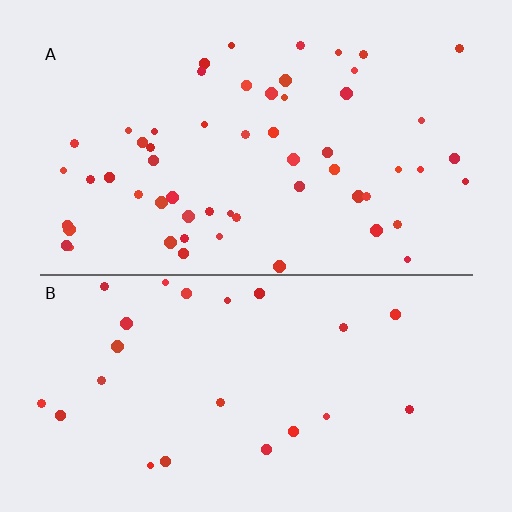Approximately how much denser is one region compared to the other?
Approximately 2.5× — region A over region B.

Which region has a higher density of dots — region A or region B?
A (the top).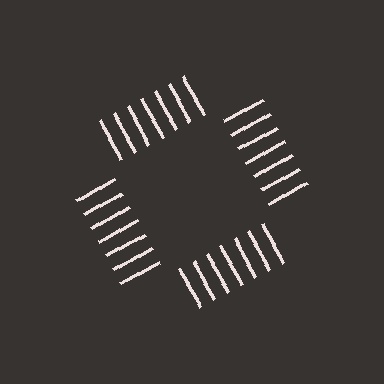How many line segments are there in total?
28 — 7 along each of the 4 edges.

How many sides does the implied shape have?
4 sides — the line-ends trace a square.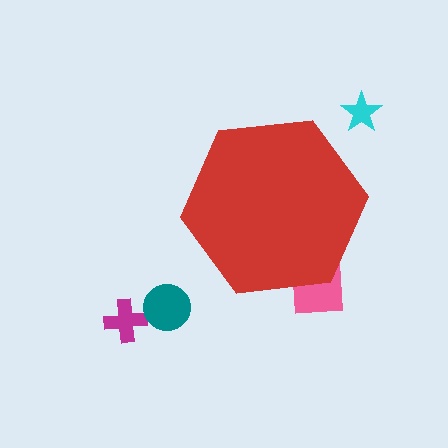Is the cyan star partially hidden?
No, the cyan star is fully visible.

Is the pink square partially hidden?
Yes, the pink square is partially hidden behind the red hexagon.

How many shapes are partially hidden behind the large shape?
1 shape is partially hidden.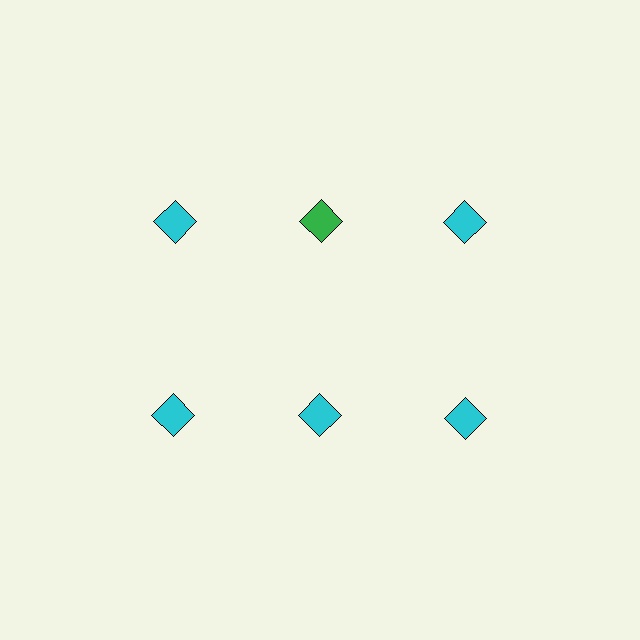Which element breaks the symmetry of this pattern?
The green diamond in the top row, second from left column breaks the symmetry. All other shapes are cyan diamonds.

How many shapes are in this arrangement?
There are 6 shapes arranged in a grid pattern.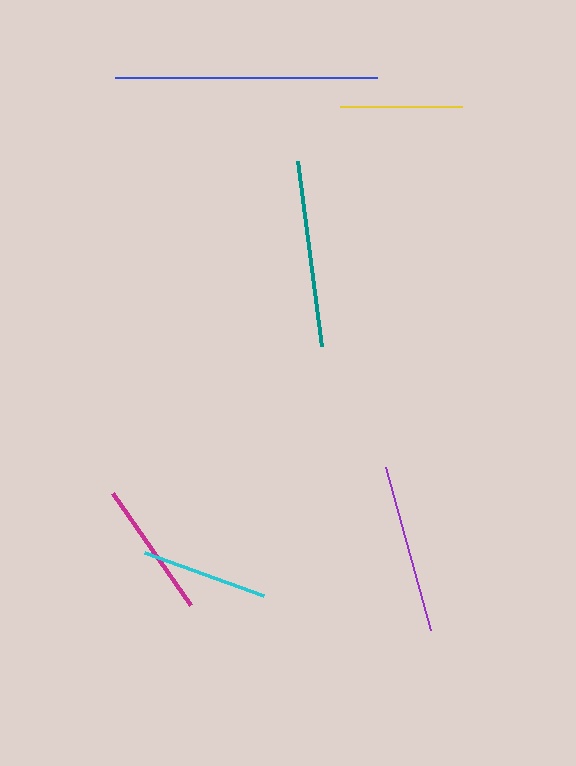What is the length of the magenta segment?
The magenta segment is approximately 137 pixels long.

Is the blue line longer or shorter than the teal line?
The blue line is longer than the teal line.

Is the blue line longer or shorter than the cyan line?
The blue line is longer than the cyan line.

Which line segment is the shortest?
The yellow line is the shortest at approximately 121 pixels.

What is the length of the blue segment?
The blue segment is approximately 262 pixels long.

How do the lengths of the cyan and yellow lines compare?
The cyan and yellow lines are approximately the same length.